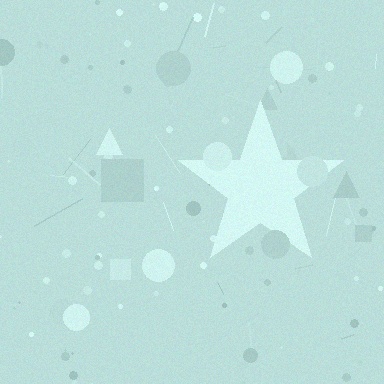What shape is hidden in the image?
A star is hidden in the image.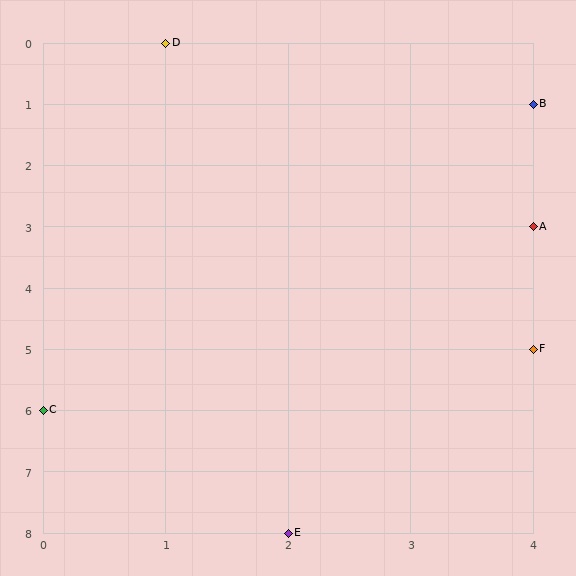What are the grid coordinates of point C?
Point C is at grid coordinates (0, 6).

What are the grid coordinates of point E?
Point E is at grid coordinates (2, 8).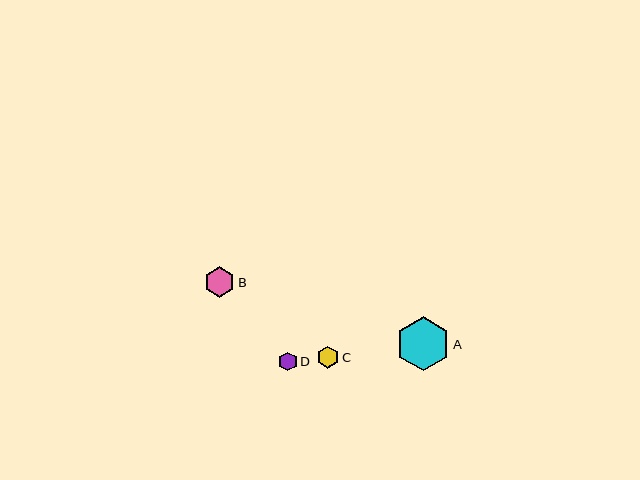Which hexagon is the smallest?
Hexagon D is the smallest with a size of approximately 19 pixels.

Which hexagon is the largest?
Hexagon A is the largest with a size of approximately 54 pixels.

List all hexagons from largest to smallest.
From largest to smallest: A, B, C, D.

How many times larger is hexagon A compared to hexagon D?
Hexagon A is approximately 2.9 times the size of hexagon D.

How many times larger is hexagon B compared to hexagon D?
Hexagon B is approximately 1.6 times the size of hexagon D.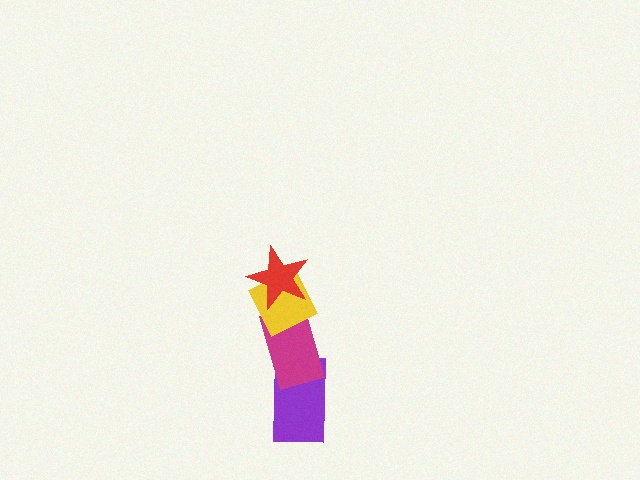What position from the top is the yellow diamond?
The yellow diamond is 2nd from the top.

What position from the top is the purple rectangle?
The purple rectangle is 4th from the top.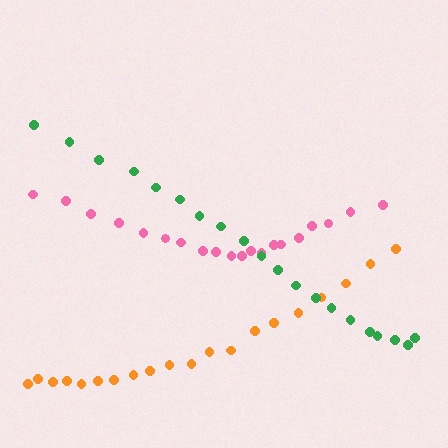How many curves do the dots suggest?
There are 3 distinct paths.